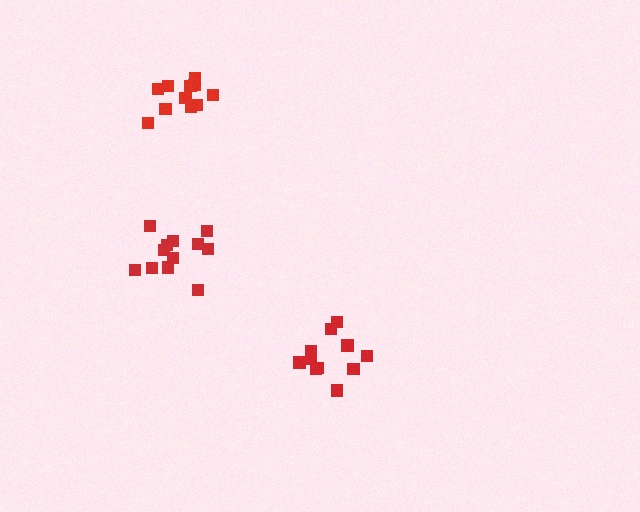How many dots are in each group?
Group 1: 11 dots, Group 2: 12 dots, Group 3: 11 dots (34 total).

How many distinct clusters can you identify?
There are 3 distinct clusters.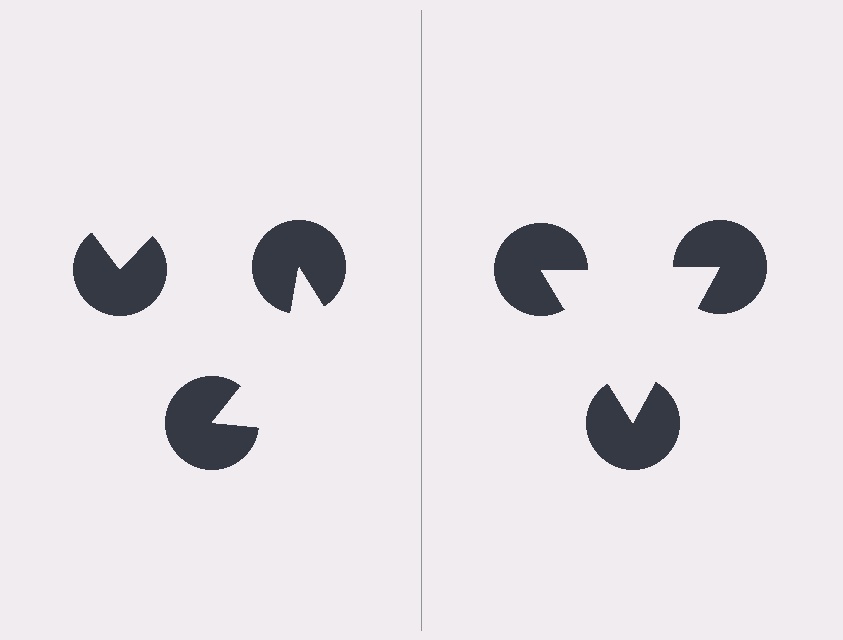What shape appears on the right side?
An illusory triangle.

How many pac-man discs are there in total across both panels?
6 — 3 on each side.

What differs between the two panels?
The pac-man discs are positioned identically on both sides; only the wedge orientations differ. On the right they align to a triangle; on the left they are misaligned.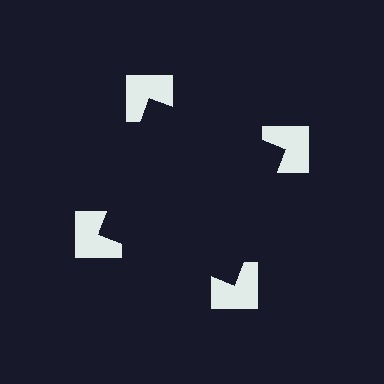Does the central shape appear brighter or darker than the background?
It typically appears slightly darker than the background, even though no actual brightness change is drawn.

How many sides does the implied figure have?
4 sides.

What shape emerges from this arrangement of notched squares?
An illusory square — its edges are inferred from the aligned wedge cuts in the notched squares, not physically drawn.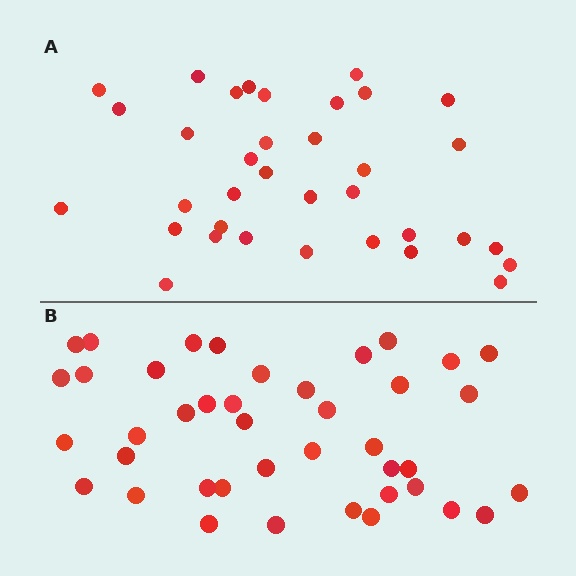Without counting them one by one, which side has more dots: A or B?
Region B (the bottom region) has more dots.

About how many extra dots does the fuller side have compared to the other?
Region B has about 6 more dots than region A.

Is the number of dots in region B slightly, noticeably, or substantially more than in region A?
Region B has only slightly more — the two regions are fairly close. The ratio is roughly 1.2 to 1.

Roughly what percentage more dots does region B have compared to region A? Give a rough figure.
About 15% more.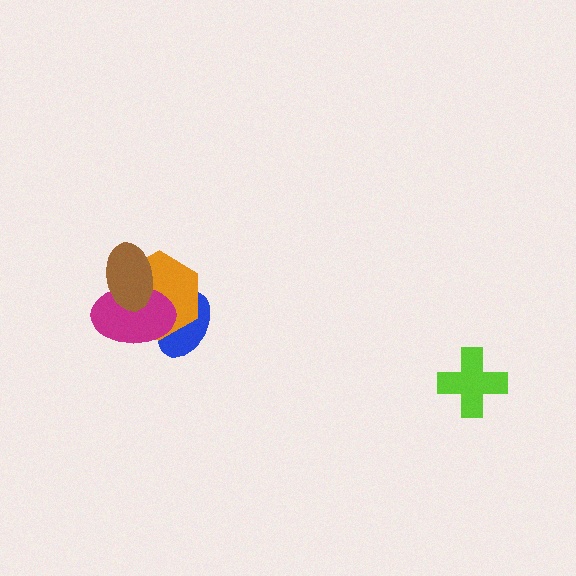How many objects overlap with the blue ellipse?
2 objects overlap with the blue ellipse.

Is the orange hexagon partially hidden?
Yes, it is partially covered by another shape.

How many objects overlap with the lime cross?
0 objects overlap with the lime cross.